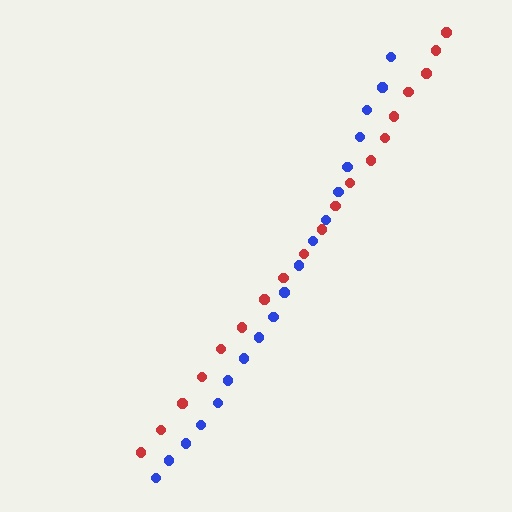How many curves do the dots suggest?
There are 2 distinct paths.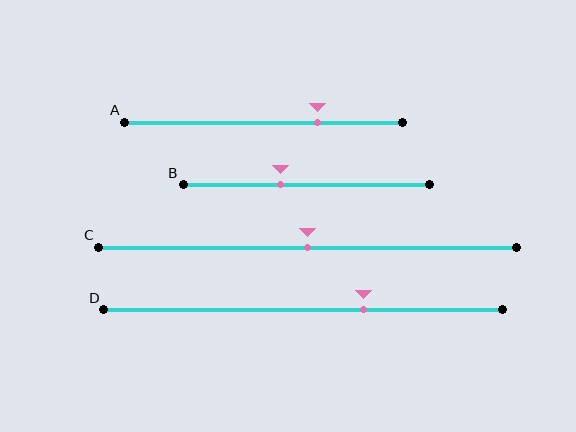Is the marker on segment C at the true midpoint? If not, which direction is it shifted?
Yes, the marker on segment C is at the true midpoint.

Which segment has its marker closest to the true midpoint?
Segment C has its marker closest to the true midpoint.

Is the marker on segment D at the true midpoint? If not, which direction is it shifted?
No, the marker on segment D is shifted to the right by about 15% of the segment length.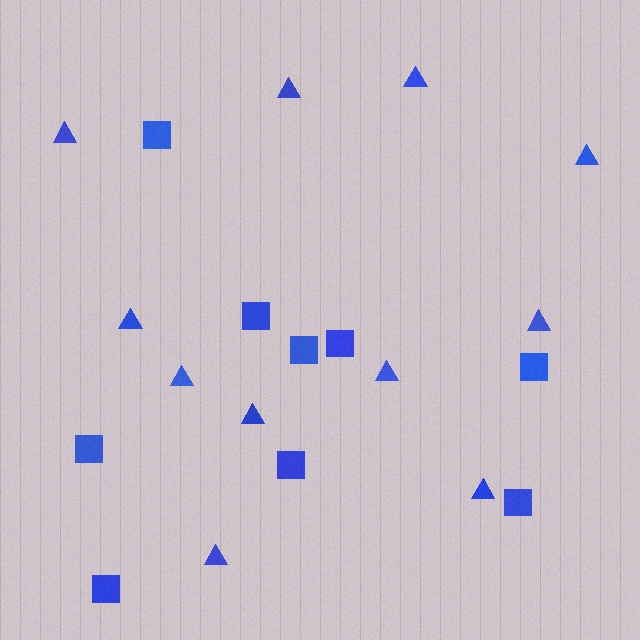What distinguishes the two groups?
There are 2 groups: one group of squares (9) and one group of triangles (11).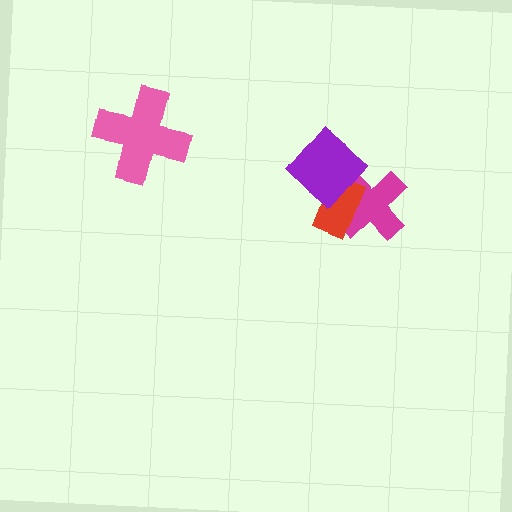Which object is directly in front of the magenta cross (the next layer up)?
The red rectangle is directly in front of the magenta cross.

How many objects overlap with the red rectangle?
2 objects overlap with the red rectangle.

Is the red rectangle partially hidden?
Yes, it is partially covered by another shape.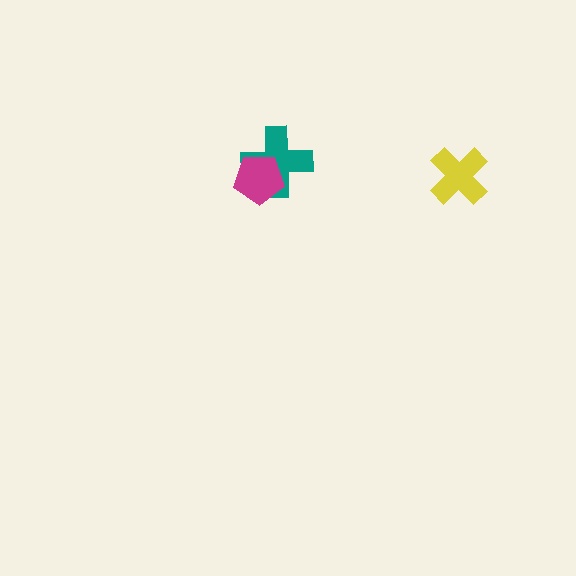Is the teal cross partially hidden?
Yes, it is partially covered by another shape.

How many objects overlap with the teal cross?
1 object overlaps with the teal cross.